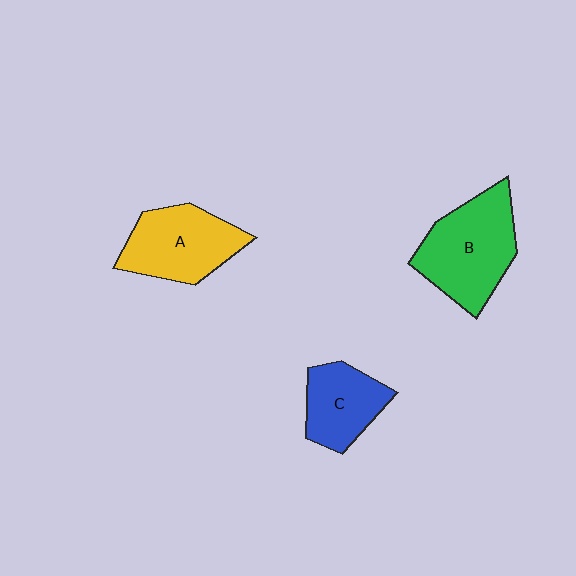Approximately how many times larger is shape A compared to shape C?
Approximately 1.3 times.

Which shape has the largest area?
Shape B (green).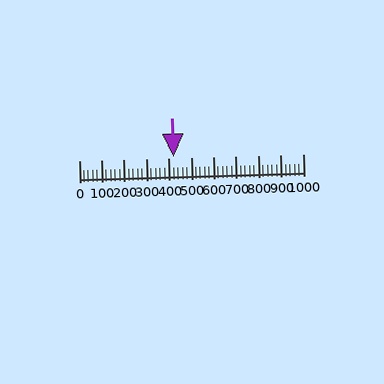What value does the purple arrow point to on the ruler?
The purple arrow points to approximately 420.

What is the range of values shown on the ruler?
The ruler shows values from 0 to 1000.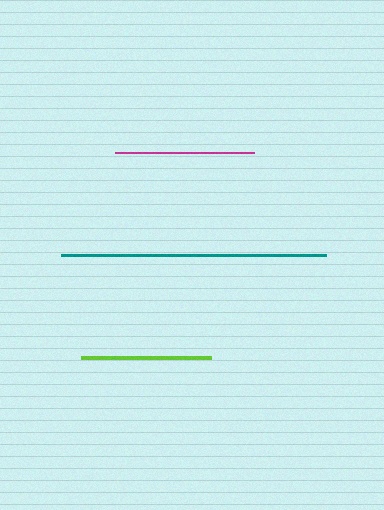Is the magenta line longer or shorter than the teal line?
The teal line is longer than the magenta line.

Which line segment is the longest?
The teal line is the longest at approximately 266 pixels.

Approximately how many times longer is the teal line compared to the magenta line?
The teal line is approximately 1.9 times the length of the magenta line.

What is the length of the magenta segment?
The magenta segment is approximately 139 pixels long.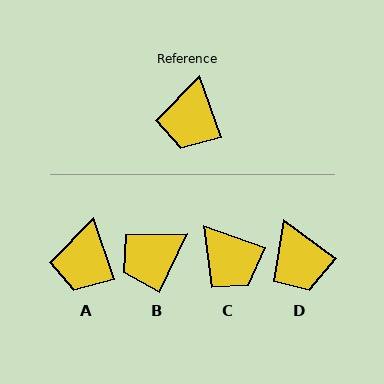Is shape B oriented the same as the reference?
No, it is off by about 44 degrees.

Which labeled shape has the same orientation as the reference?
A.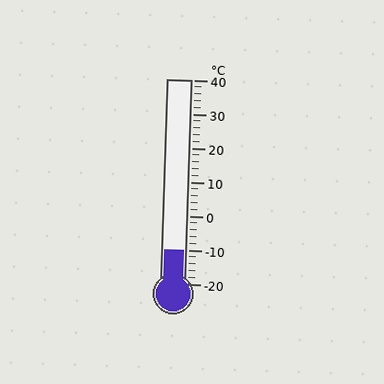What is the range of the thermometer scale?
The thermometer scale ranges from -20°C to 40°C.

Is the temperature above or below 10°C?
The temperature is below 10°C.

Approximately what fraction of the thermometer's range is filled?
The thermometer is filled to approximately 15% of its range.